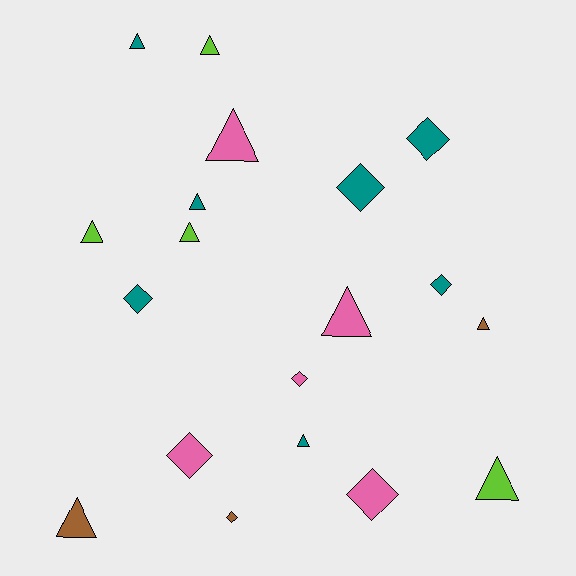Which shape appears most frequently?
Triangle, with 11 objects.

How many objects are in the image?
There are 19 objects.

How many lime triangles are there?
There are 4 lime triangles.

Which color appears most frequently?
Teal, with 7 objects.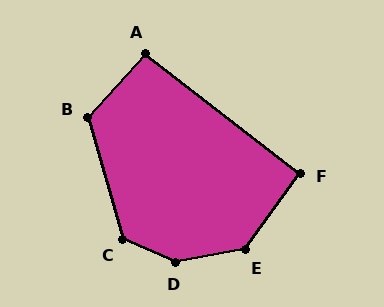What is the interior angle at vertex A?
Approximately 94 degrees (approximately right).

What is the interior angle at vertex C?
Approximately 130 degrees (obtuse).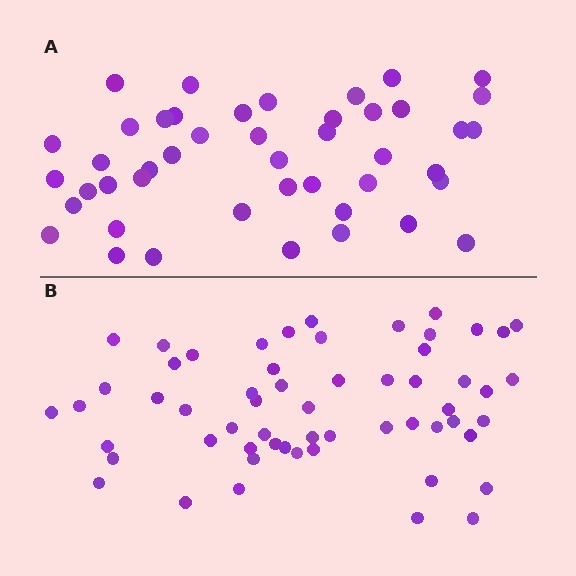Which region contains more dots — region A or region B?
Region B (the bottom region) has more dots.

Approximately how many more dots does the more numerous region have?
Region B has approximately 15 more dots than region A.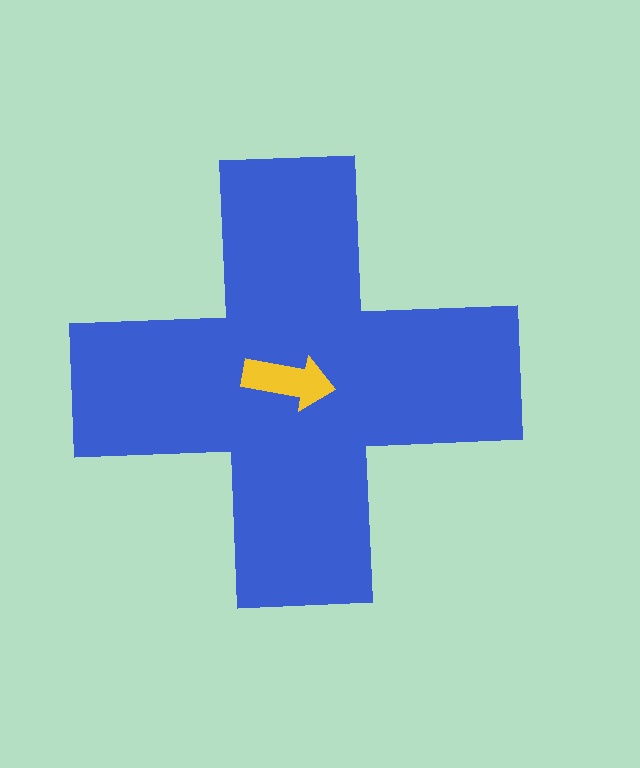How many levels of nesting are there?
2.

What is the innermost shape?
The yellow arrow.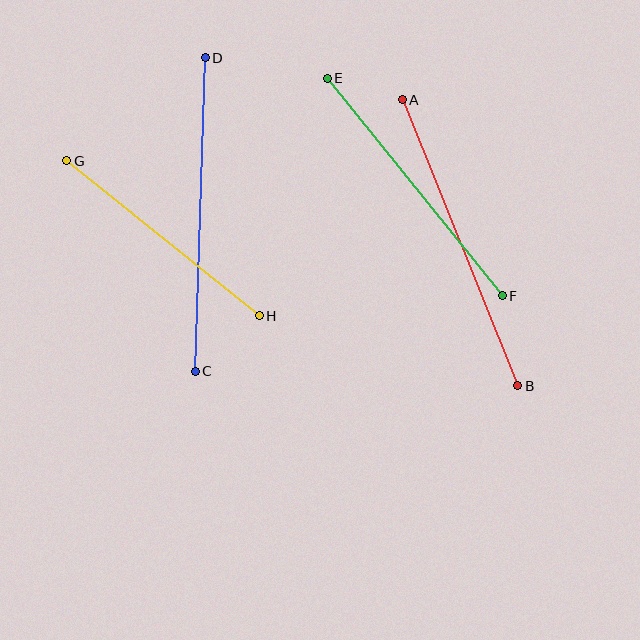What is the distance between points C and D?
The distance is approximately 313 pixels.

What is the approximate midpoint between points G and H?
The midpoint is at approximately (163, 238) pixels.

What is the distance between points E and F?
The distance is approximately 279 pixels.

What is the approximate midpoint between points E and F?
The midpoint is at approximately (415, 187) pixels.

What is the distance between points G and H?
The distance is approximately 247 pixels.